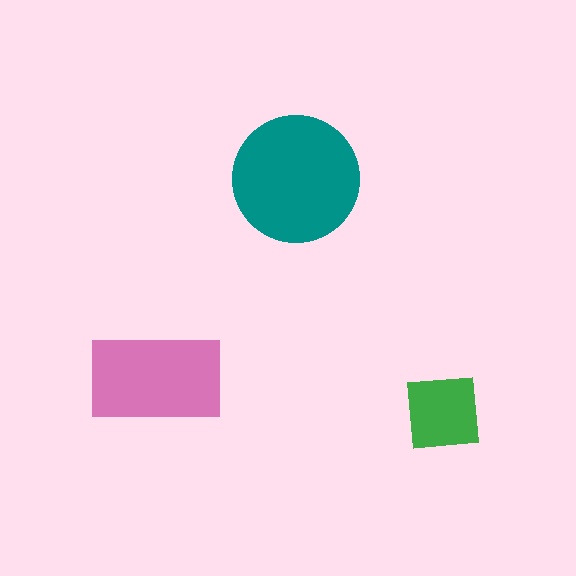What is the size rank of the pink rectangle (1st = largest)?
2nd.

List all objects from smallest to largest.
The green square, the pink rectangle, the teal circle.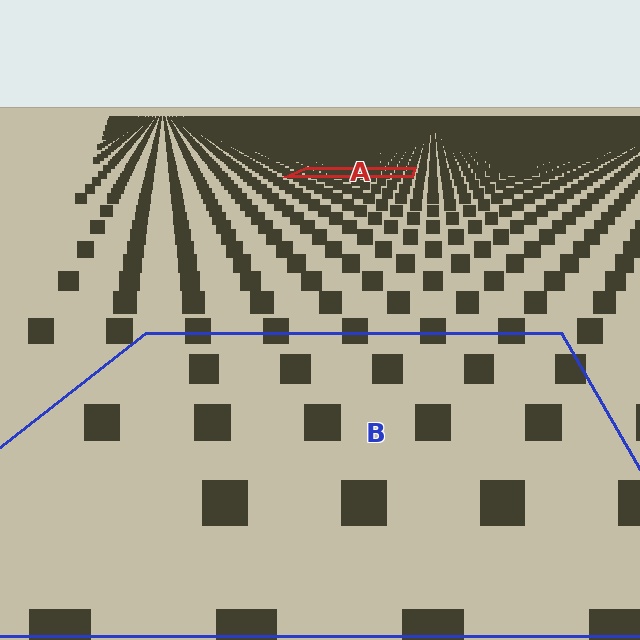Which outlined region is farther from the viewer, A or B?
Region A is farther from the viewer — the texture elements inside it appear smaller and more densely packed.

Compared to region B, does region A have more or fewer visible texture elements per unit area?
Region A has more texture elements per unit area — they are packed more densely because it is farther away.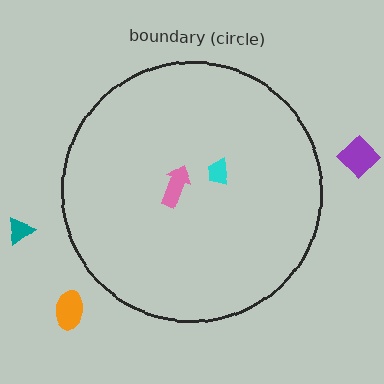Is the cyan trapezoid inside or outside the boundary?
Inside.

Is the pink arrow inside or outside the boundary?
Inside.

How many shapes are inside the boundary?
2 inside, 3 outside.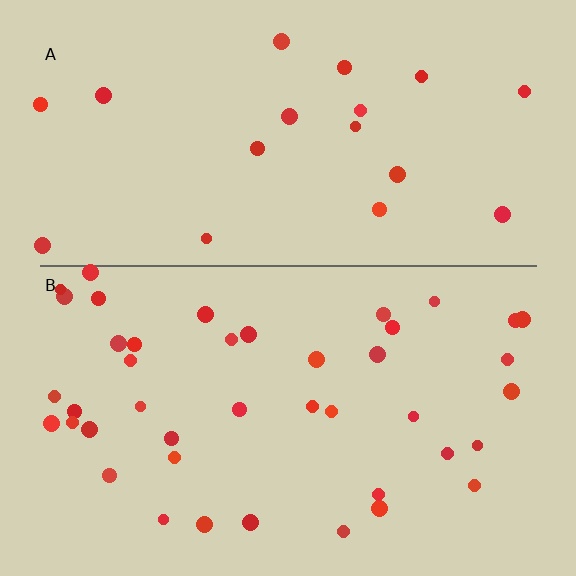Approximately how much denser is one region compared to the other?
Approximately 2.3× — region B over region A.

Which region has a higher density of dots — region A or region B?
B (the bottom).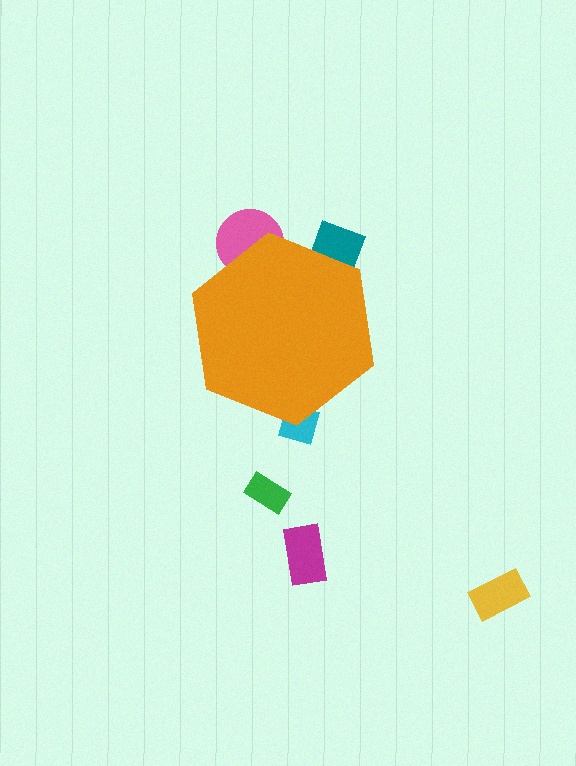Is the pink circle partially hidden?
Yes, the pink circle is partially hidden behind the orange hexagon.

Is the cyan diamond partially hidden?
Yes, the cyan diamond is partially hidden behind the orange hexagon.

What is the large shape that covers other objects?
An orange hexagon.